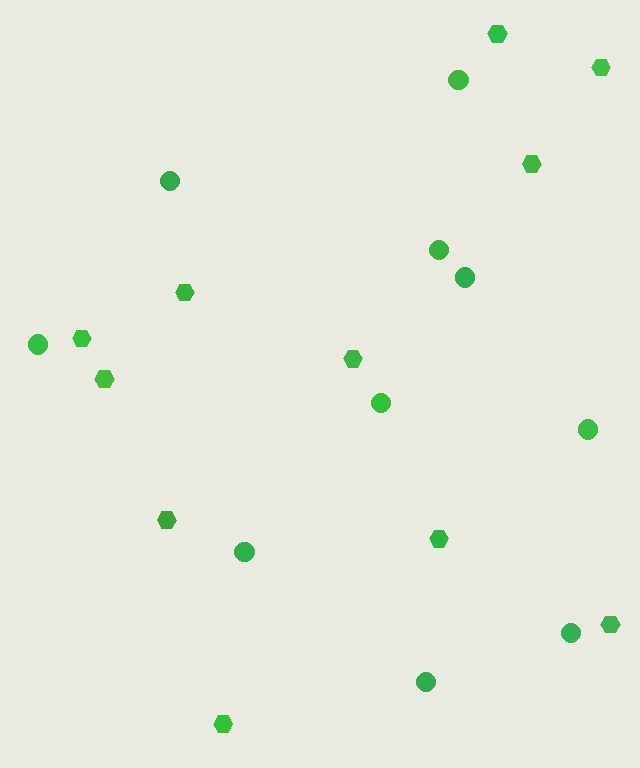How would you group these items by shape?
There are 2 groups: one group of hexagons (11) and one group of circles (10).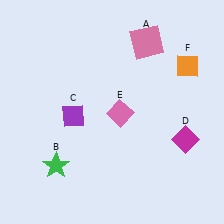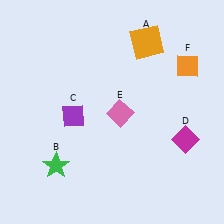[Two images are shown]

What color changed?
The square (A) changed from pink in Image 1 to orange in Image 2.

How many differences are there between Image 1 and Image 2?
There is 1 difference between the two images.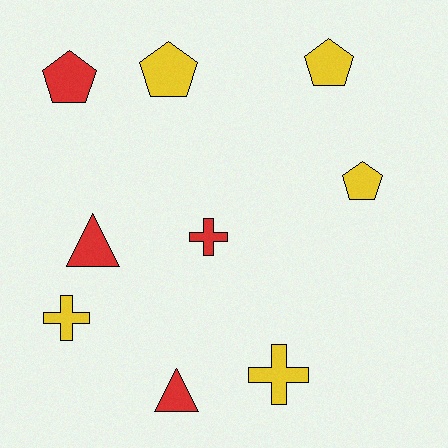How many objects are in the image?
There are 9 objects.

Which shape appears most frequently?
Pentagon, with 4 objects.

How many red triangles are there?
There are 2 red triangles.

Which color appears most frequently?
Yellow, with 5 objects.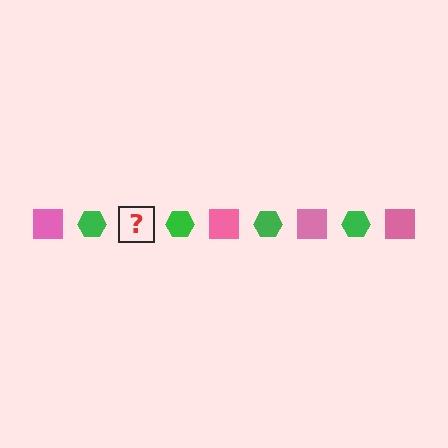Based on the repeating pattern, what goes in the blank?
The blank should be a pink square.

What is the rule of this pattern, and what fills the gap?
The rule is that the pattern alternates between pink square and green hexagon. The gap should be filled with a pink square.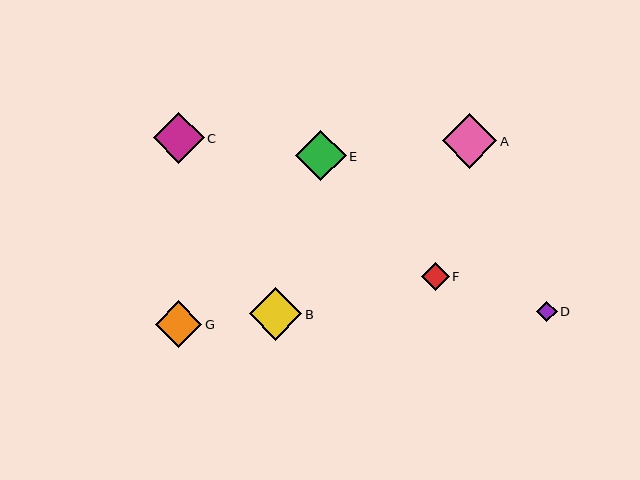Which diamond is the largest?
Diamond A is the largest with a size of approximately 54 pixels.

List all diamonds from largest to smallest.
From largest to smallest: A, B, E, C, G, F, D.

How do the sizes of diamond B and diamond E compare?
Diamond B and diamond E are approximately the same size.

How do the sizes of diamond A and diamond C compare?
Diamond A and diamond C are approximately the same size.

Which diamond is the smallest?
Diamond D is the smallest with a size of approximately 21 pixels.